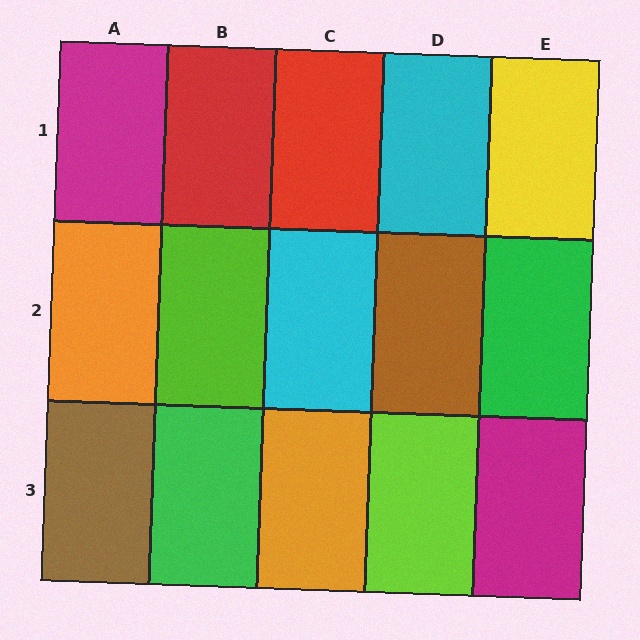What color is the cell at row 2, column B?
Lime.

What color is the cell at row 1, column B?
Red.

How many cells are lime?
2 cells are lime.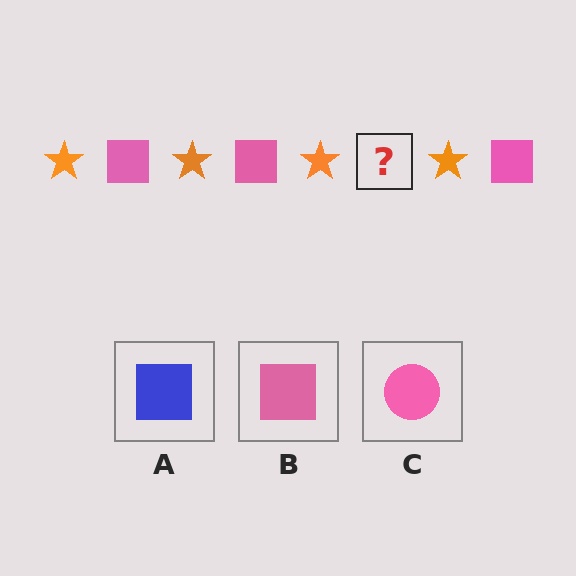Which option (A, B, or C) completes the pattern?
B.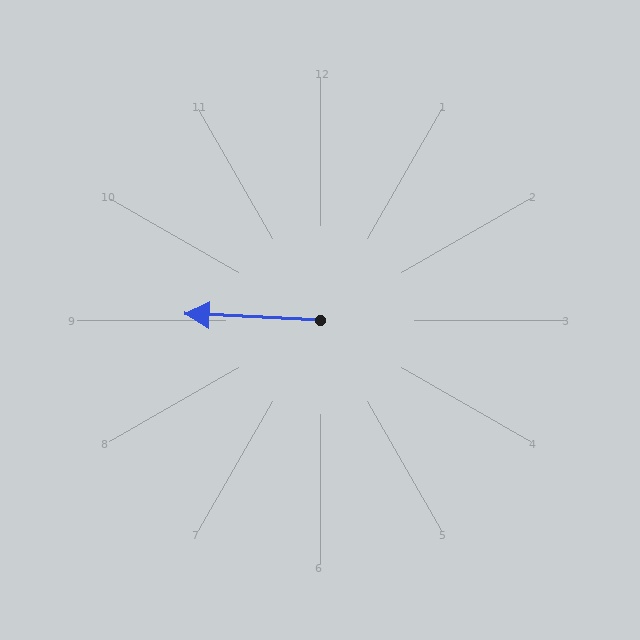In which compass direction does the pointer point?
West.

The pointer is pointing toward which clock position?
Roughly 9 o'clock.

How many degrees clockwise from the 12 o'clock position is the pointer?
Approximately 273 degrees.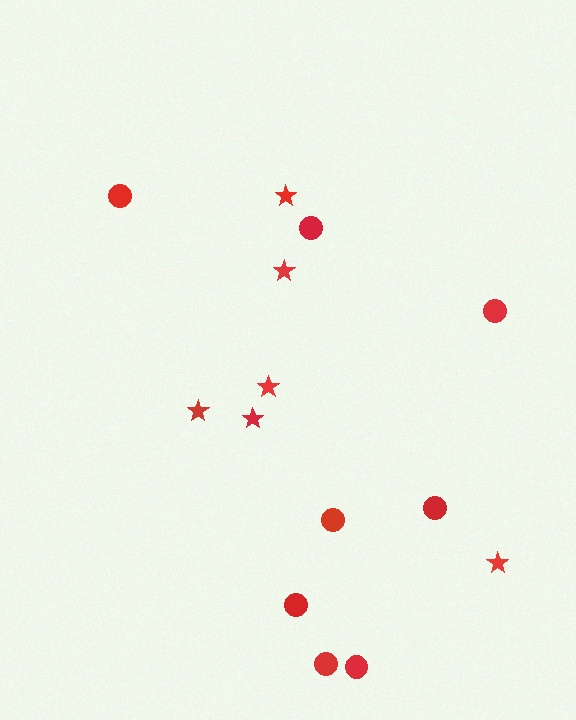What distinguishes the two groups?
There are 2 groups: one group of stars (6) and one group of circles (8).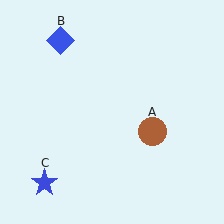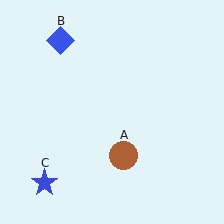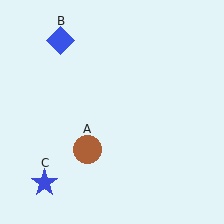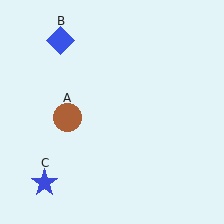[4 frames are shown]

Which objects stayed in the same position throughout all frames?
Blue diamond (object B) and blue star (object C) remained stationary.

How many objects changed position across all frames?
1 object changed position: brown circle (object A).